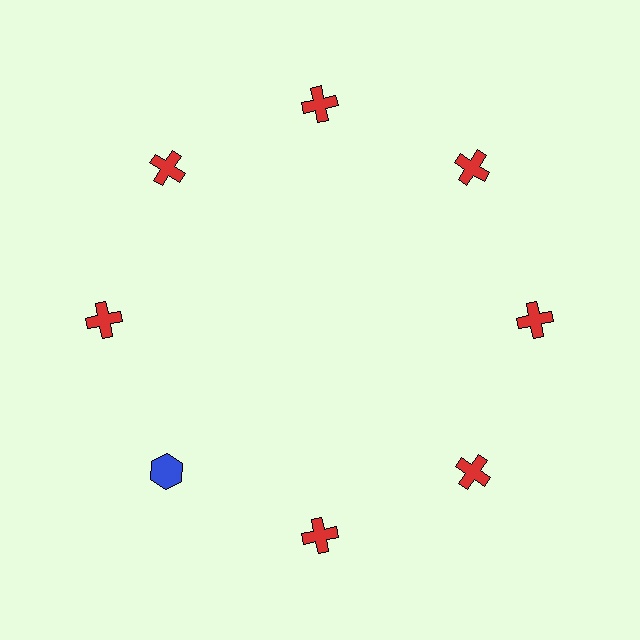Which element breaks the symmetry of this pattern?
The blue hexagon at roughly the 8 o'clock position breaks the symmetry. All other shapes are red crosses.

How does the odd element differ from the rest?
It differs in both color (blue instead of red) and shape (hexagon instead of cross).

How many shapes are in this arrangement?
There are 8 shapes arranged in a ring pattern.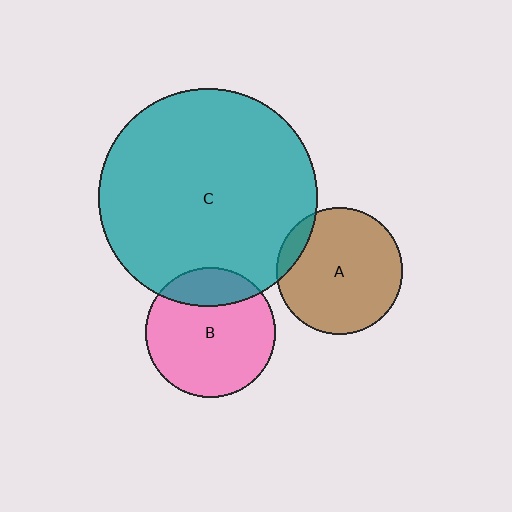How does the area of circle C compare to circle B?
Approximately 2.8 times.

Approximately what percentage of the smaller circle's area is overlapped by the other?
Approximately 10%.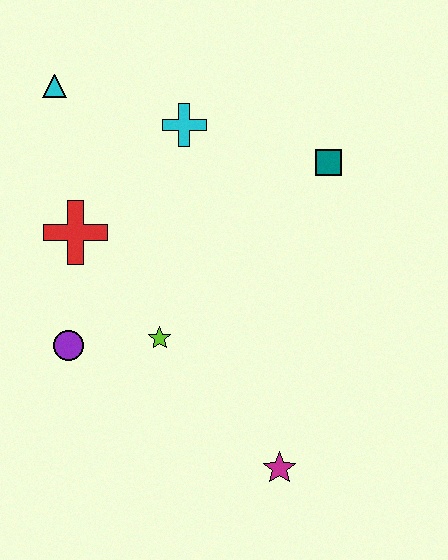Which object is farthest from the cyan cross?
The magenta star is farthest from the cyan cross.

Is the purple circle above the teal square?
No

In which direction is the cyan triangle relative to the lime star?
The cyan triangle is above the lime star.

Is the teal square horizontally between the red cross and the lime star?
No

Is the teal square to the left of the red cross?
No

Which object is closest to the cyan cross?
The cyan triangle is closest to the cyan cross.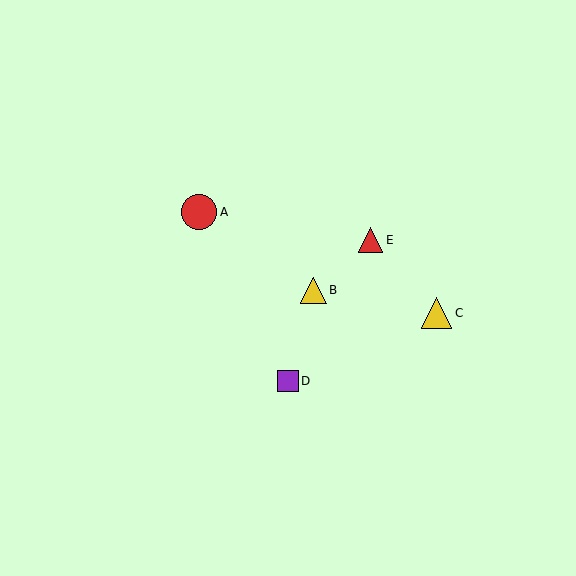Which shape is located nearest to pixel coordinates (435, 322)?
The yellow triangle (labeled C) at (437, 313) is nearest to that location.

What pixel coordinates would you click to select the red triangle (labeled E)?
Click at (370, 240) to select the red triangle E.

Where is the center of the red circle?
The center of the red circle is at (199, 212).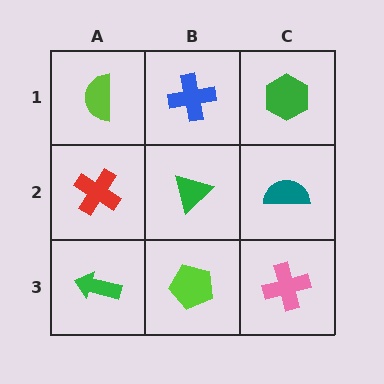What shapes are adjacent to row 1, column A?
A red cross (row 2, column A), a blue cross (row 1, column B).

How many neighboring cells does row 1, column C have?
2.